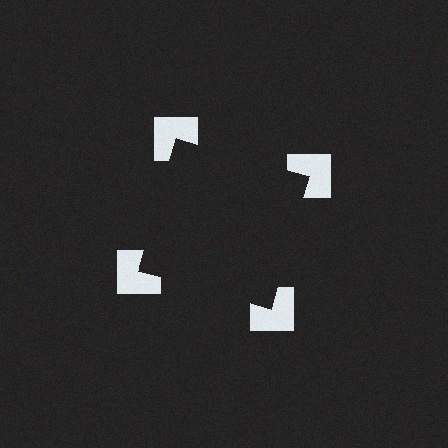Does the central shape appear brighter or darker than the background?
It typically appears slightly darker than the background, even though no actual brightness change is drawn.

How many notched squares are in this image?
There are 4 — one at each vertex of the illusory square.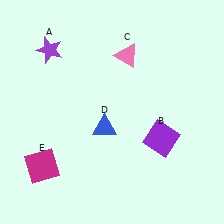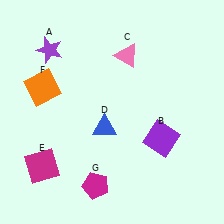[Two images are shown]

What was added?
An orange square (F), a magenta pentagon (G) were added in Image 2.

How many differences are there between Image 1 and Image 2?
There are 2 differences between the two images.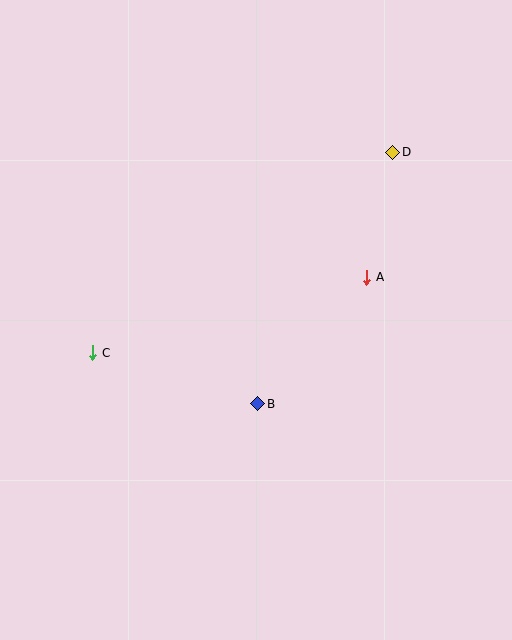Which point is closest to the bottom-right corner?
Point B is closest to the bottom-right corner.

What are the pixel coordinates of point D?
Point D is at (393, 152).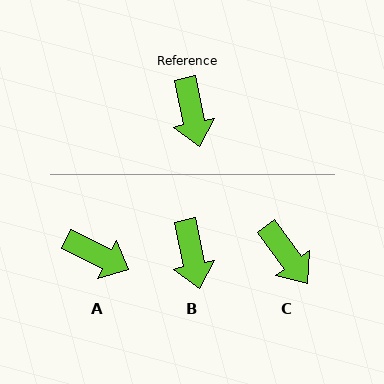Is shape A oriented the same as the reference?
No, it is off by about 52 degrees.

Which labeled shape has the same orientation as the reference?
B.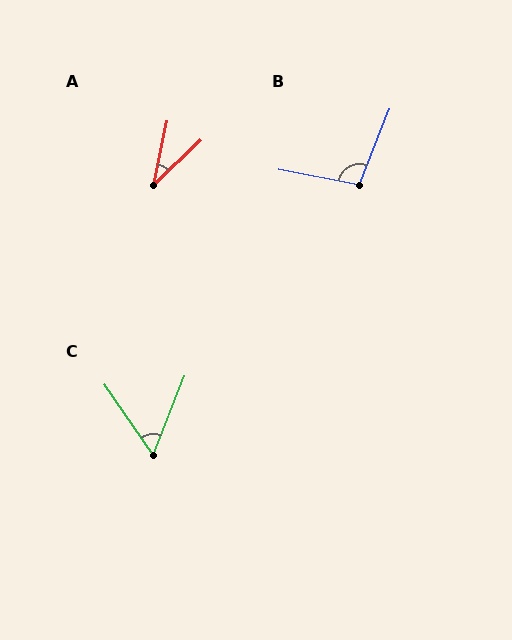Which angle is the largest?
B, at approximately 100 degrees.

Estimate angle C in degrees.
Approximately 56 degrees.